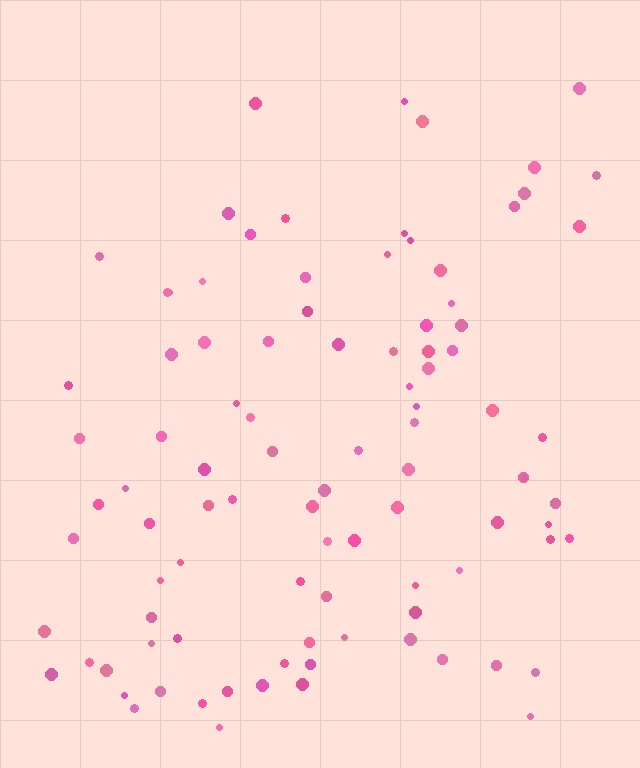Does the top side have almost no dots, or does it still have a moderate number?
Still a moderate number, just noticeably fewer than the bottom.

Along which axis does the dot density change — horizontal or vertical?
Vertical.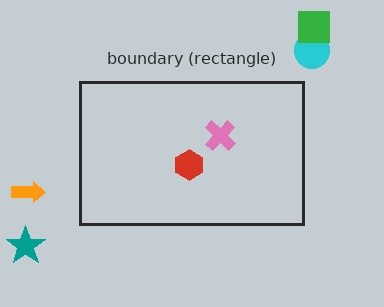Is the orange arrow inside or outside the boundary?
Outside.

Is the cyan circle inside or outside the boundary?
Outside.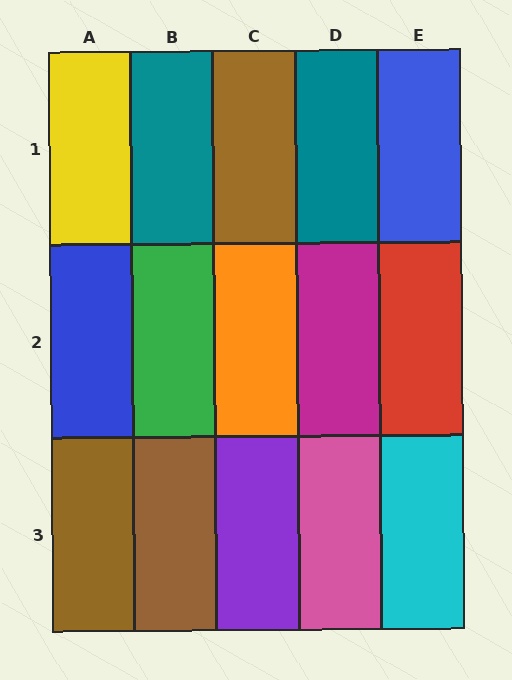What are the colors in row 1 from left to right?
Yellow, teal, brown, teal, blue.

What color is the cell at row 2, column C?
Orange.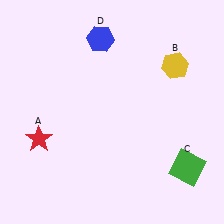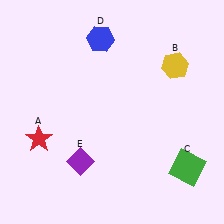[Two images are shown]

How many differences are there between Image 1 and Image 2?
There is 1 difference between the two images.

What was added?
A purple diamond (E) was added in Image 2.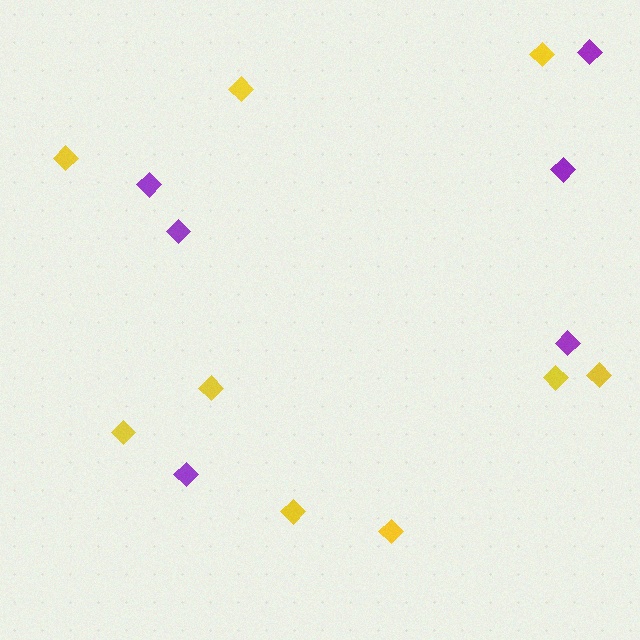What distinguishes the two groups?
There are 2 groups: one group of yellow diamonds (9) and one group of purple diamonds (6).